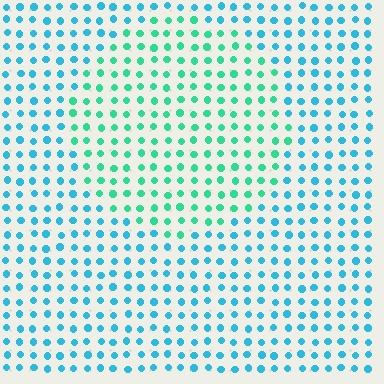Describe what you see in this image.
The image is filled with small cyan elements in a uniform arrangement. A circle-shaped region is visible where the elements are tinted to a slightly different hue, forming a subtle color boundary.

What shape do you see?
I see a circle.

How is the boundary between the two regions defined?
The boundary is defined purely by a slight shift in hue (about 37 degrees). Spacing, size, and orientation are identical on both sides.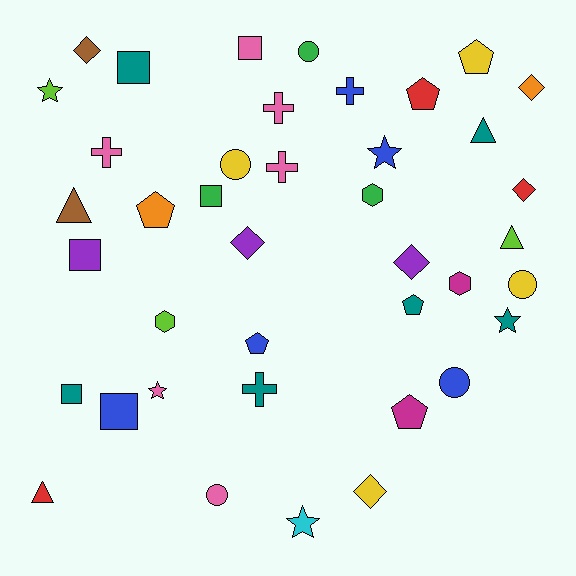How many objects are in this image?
There are 40 objects.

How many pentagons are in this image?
There are 6 pentagons.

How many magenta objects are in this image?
There are 2 magenta objects.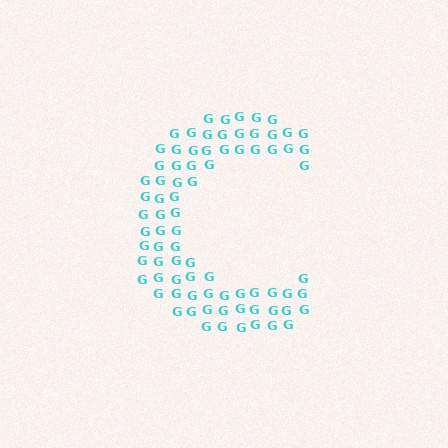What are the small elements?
The small elements are letter G's.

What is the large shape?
The large shape is the letter C.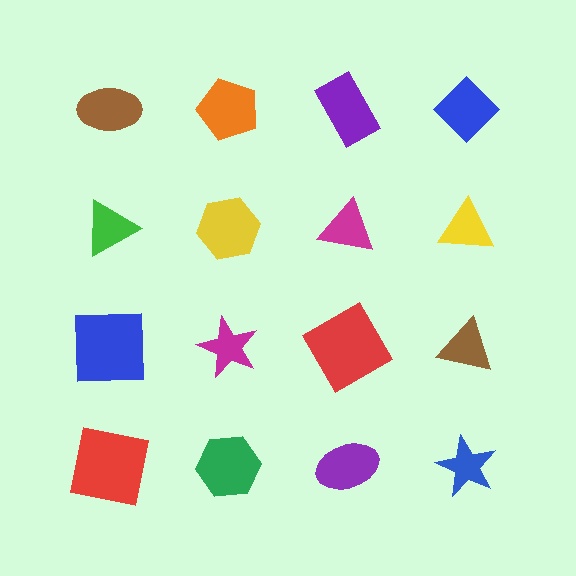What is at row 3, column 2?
A magenta star.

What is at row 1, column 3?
A purple rectangle.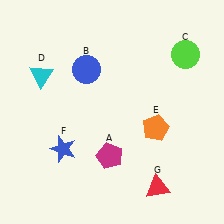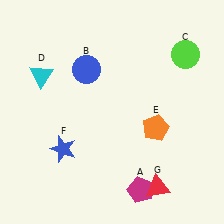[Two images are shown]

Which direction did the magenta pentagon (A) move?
The magenta pentagon (A) moved down.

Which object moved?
The magenta pentagon (A) moved down.